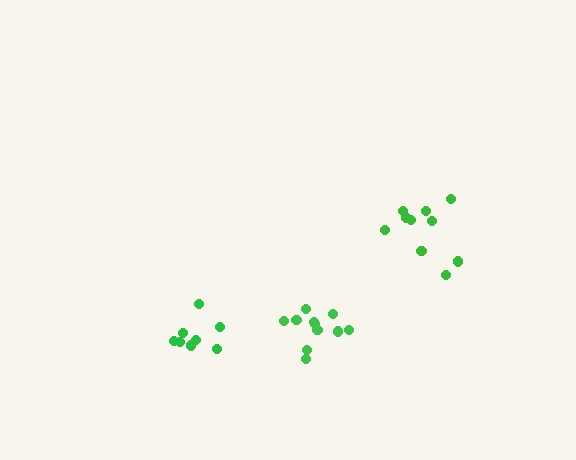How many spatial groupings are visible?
There are 3 spatial groupings.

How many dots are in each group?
Group 1: 8 dots, Group 2: 11 dots, Group 3: 10 dots (29 total).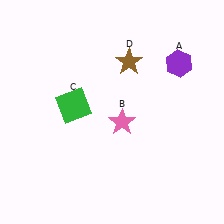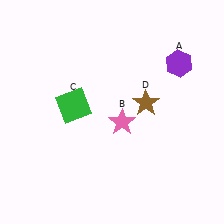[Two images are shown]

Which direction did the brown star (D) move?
The brown star (D) moved down.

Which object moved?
The brown star (D) moved down.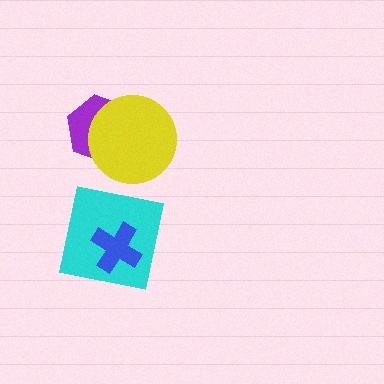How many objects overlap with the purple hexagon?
1 object overlaps with the purple hexagon.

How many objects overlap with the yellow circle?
1 object overlaps with the yellow circle.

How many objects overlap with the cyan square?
1 object overlaps with the cyan square.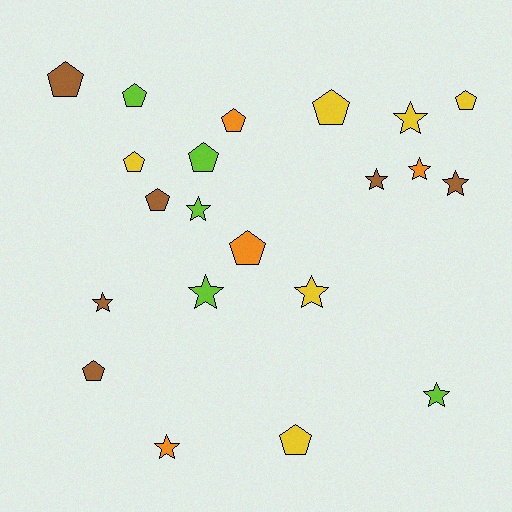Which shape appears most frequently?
Pentagon, with 11 objects.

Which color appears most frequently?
Brown, with 6 objects.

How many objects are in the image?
There are 21 objects.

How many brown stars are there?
There are 3 brown stars.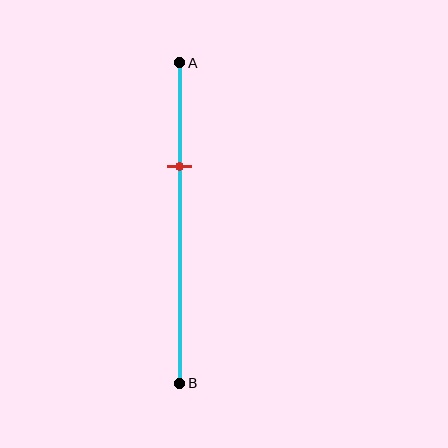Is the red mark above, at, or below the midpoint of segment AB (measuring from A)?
The red mark is above the midpoint of segment AB.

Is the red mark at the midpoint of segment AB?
No, the mark is at about 30% from A, not at the 50% midpoint.